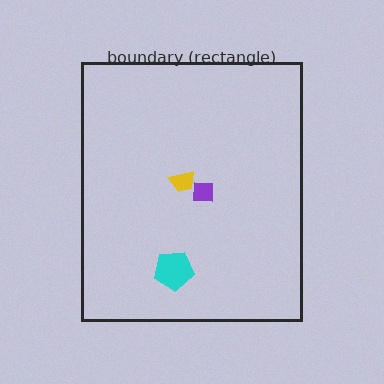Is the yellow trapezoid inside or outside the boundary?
Inside.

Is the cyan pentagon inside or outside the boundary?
Inside.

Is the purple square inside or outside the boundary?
Inside.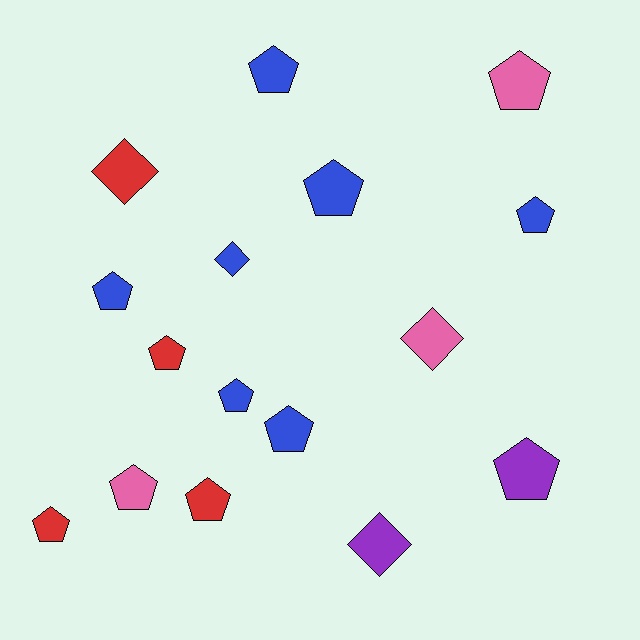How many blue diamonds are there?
There is 1 blue diamond.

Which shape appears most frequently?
Pentagon, with 12 objects.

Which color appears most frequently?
Blue, with 7 objects.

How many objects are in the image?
There are 16 objects.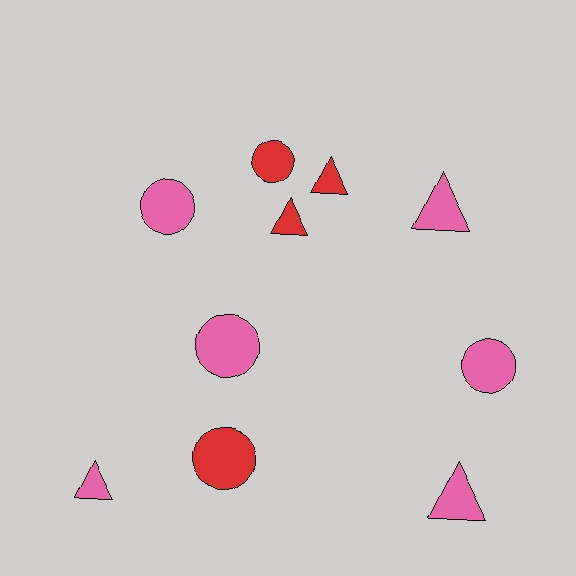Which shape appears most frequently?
Circle, with 5 objects.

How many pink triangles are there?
There are 3 pink triangles.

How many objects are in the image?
There are 10 objects.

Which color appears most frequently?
Pink, with 6 objects.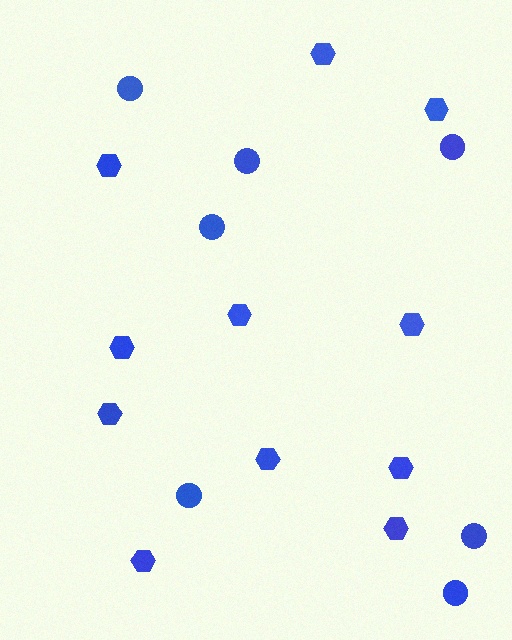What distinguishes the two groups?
There are 2 groups: one group of circles (7) and one group of hexagons (11).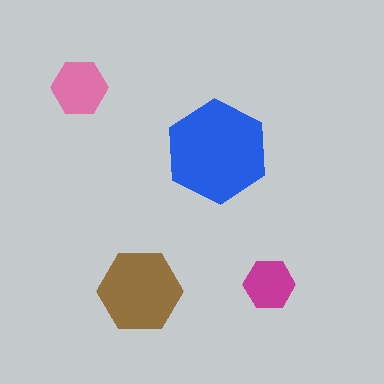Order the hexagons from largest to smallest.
the blue one, the brown one, the pink one, the magenta one.